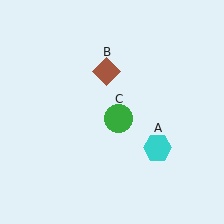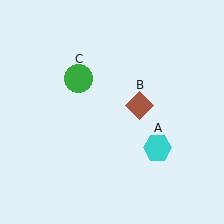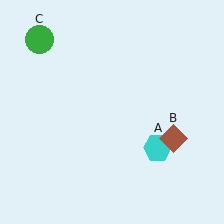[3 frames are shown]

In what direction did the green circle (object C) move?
The green circle (object C) moved up and to the left.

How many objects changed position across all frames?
2 objects changed position: brown diamond (object B), green circle (object C).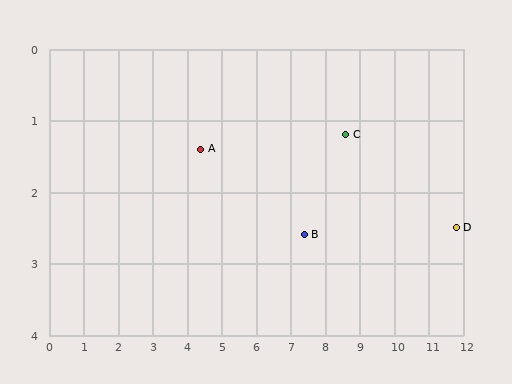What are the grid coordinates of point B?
Point B is at approximately (7.4, 2.6).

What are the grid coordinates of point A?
Point A is at approximately (4.4, 1.4).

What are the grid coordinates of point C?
Point C is at approximately (8.6, 1.2).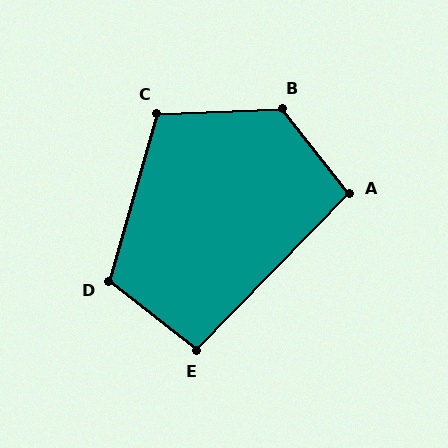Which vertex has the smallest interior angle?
E, at approximately 96 degrees.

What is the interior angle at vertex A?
Approximately 97 degrees (obtuse).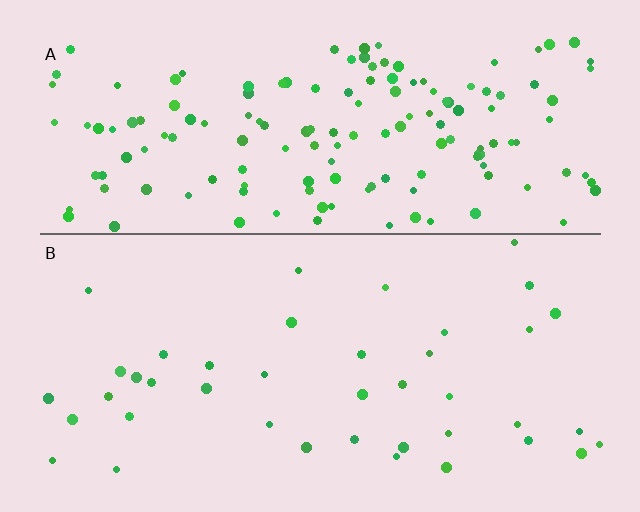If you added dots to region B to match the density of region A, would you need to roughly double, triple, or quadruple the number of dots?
Approximately quadruple.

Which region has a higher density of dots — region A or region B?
A (the top).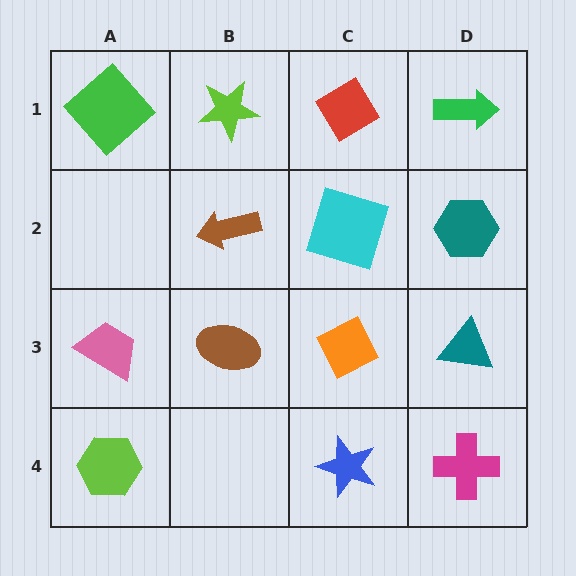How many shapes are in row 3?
4 shapes.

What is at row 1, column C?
A red diamond.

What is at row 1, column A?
A green diamond.